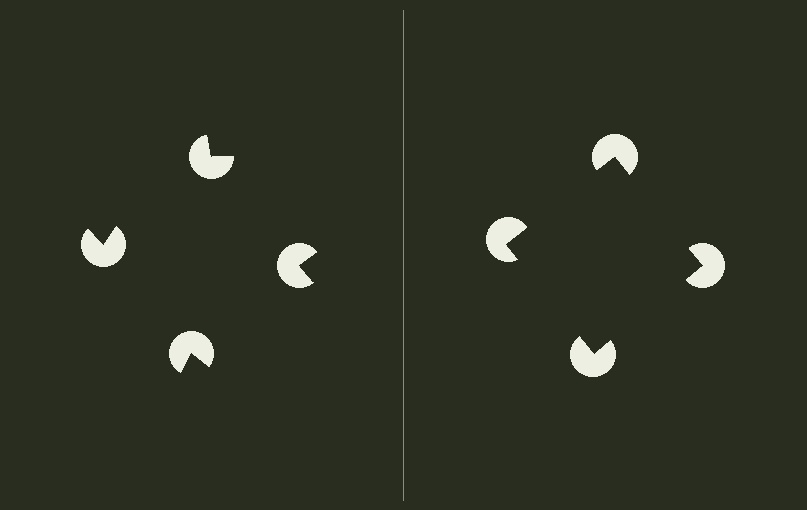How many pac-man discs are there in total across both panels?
8 — 4 on each side.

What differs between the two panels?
The pac-man discs are positioned identically on both sides; only the wedge orientations differ. On the right they align to a square; on the left they are misaligned.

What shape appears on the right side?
An illusory square.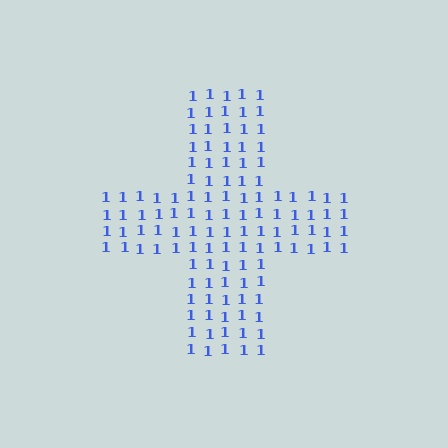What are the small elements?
The small elements are digit 1's.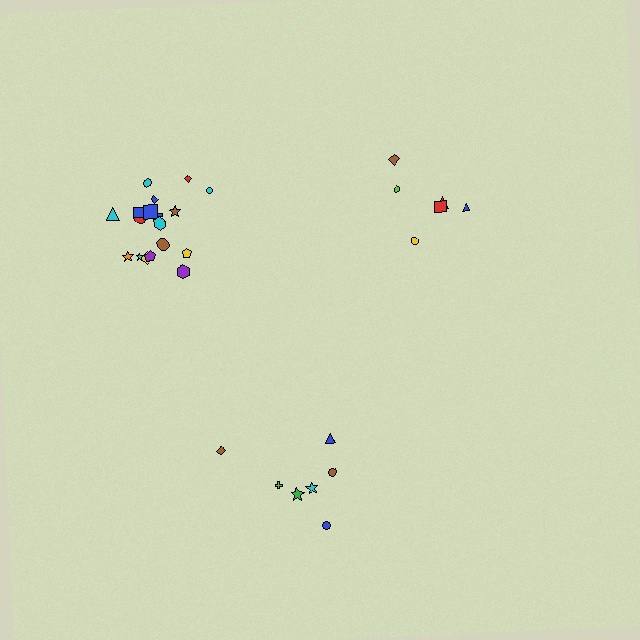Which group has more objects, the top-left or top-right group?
The top-left group.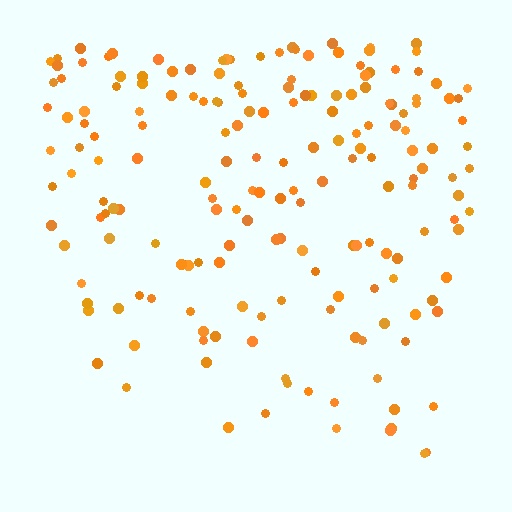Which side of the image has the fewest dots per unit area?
The bottom.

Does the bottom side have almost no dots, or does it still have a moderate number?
Still a moderate number, just noticeably fewer than the top.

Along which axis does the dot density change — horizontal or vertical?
Vertical.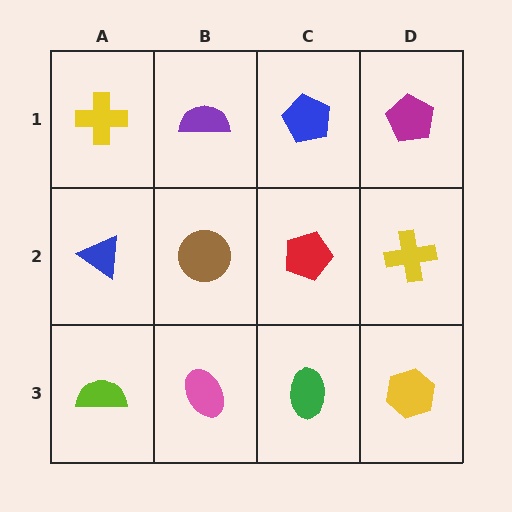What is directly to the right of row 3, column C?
A yellow hexagon.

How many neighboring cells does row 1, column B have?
3.